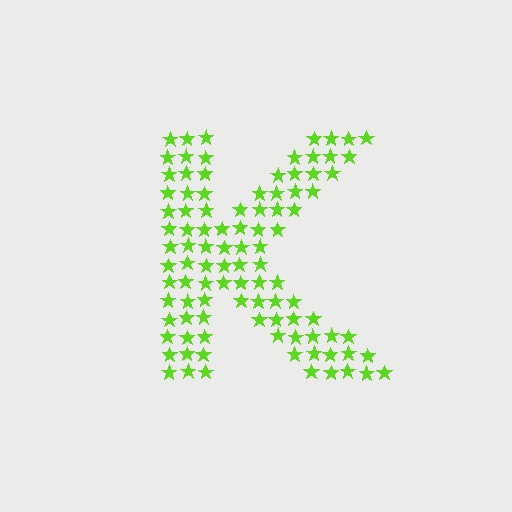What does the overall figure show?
The overall figure shows the letter K.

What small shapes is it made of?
It is made of small stars.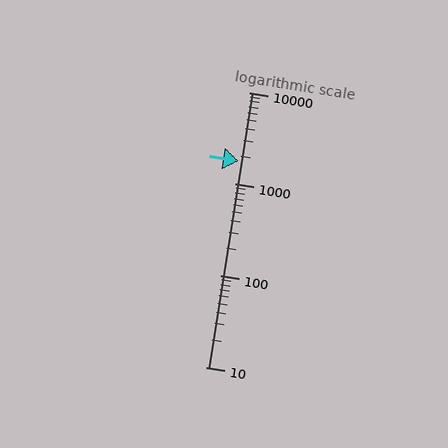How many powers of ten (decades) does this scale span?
The scale spans 3 decades, from 10 to 10000.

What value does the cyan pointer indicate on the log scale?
The pointer indicates approximately 1800.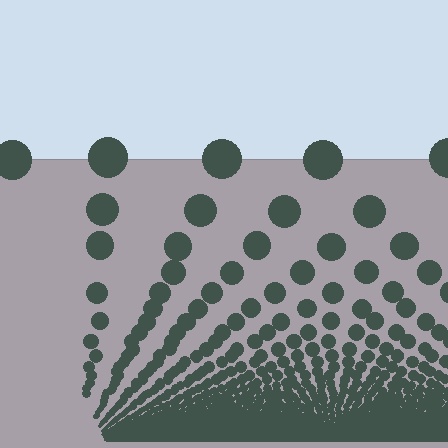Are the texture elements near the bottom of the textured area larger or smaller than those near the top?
Smaller. The gradient is inverted — elements near the bottom are smaller and denser.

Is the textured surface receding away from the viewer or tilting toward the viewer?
The surface appears to tilt toward the viewer. Texture elements get larger and sparser toward the top.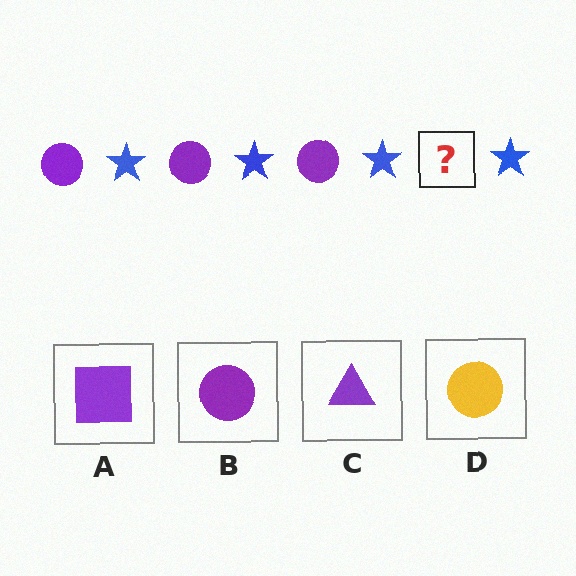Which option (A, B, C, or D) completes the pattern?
B.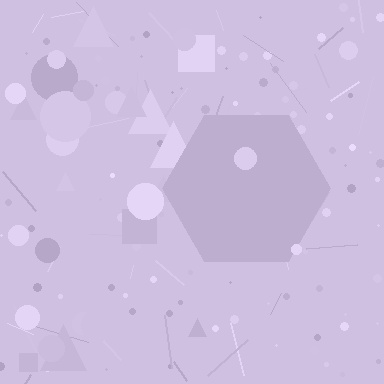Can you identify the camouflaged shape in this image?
The camouflaged shape is a hexagon.